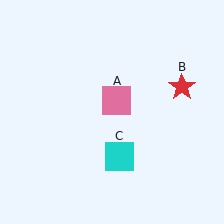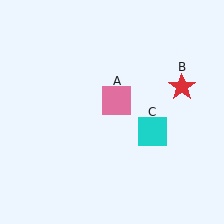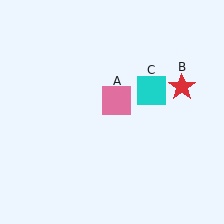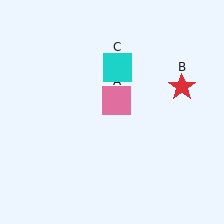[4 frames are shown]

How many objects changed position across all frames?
1 object changed position: cyan square (object C).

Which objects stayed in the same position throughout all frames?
Pink square (object A) and red star (object B) remained stationary.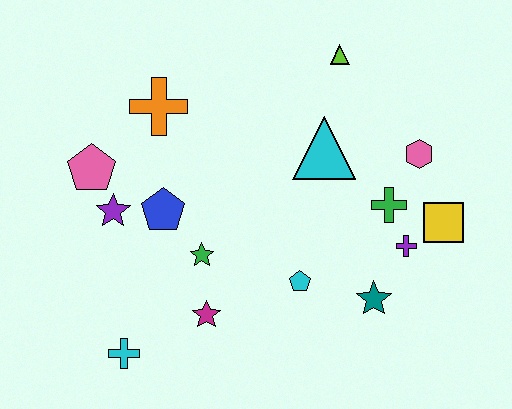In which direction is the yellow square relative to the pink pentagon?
The yellow square is to the right of the pink pentagon.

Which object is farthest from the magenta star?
The lime triangle is farthest from the magenta star.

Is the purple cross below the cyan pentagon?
No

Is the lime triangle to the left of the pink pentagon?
No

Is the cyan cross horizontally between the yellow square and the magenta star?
No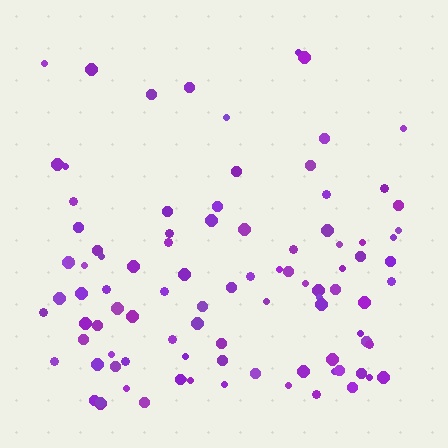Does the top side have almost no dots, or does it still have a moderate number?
Still a moderate number, just noticeably fewer than the bottom.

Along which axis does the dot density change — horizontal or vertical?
Vertical.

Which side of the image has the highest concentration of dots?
The bottom.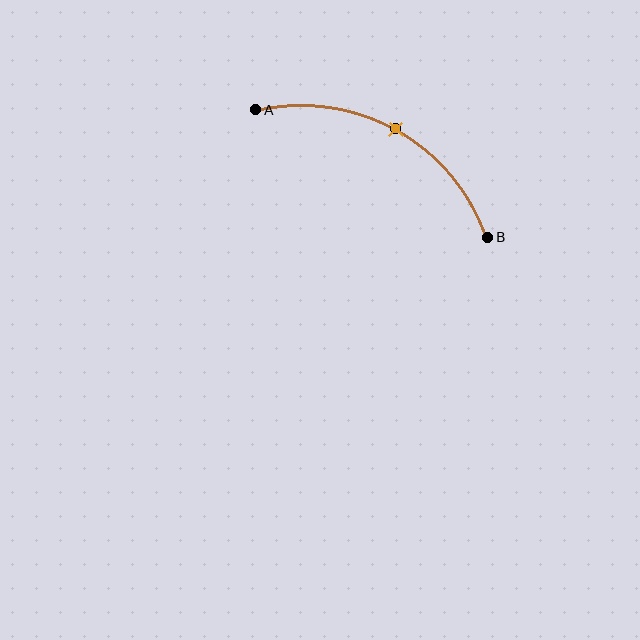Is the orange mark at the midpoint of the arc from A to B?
Yes. The orange mark lies on the arc at equal arc-length from both A and B — it is the arc midpoint.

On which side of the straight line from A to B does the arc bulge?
The arc bulges above the straight line connecting A and B.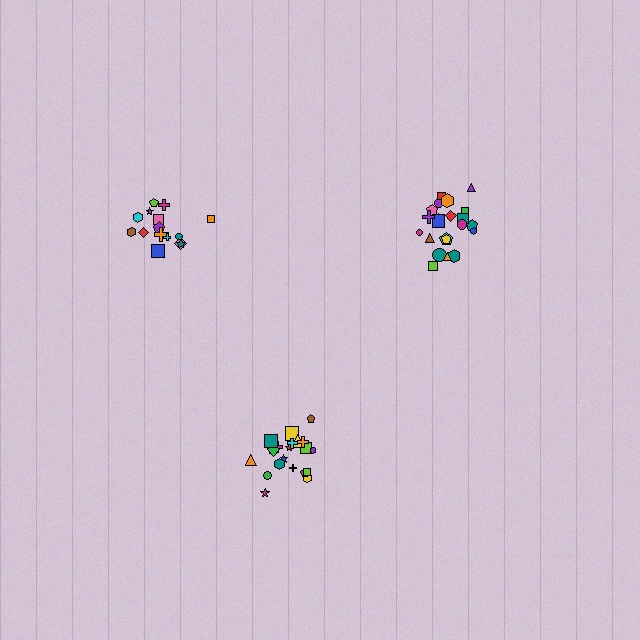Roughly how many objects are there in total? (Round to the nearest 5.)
Roughly 60 objects in total.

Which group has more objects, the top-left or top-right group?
The top-right group.